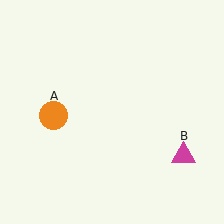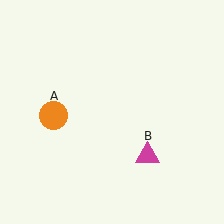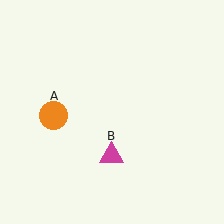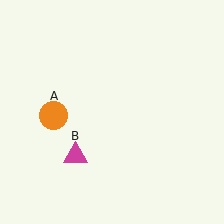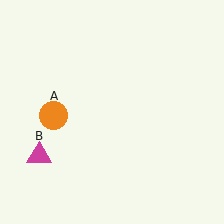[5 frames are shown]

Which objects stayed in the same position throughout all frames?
Orange circle (object A) remained stationary.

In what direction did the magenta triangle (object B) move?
The magenta triangle (object B) moved left.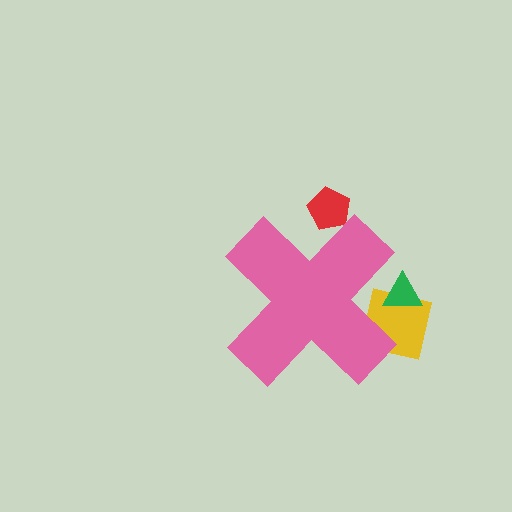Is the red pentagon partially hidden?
Yes, the red pentagon is partially hidden behind the pink cross.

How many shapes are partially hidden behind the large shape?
3 shapes are partially hidden.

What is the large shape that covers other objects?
A pink cross.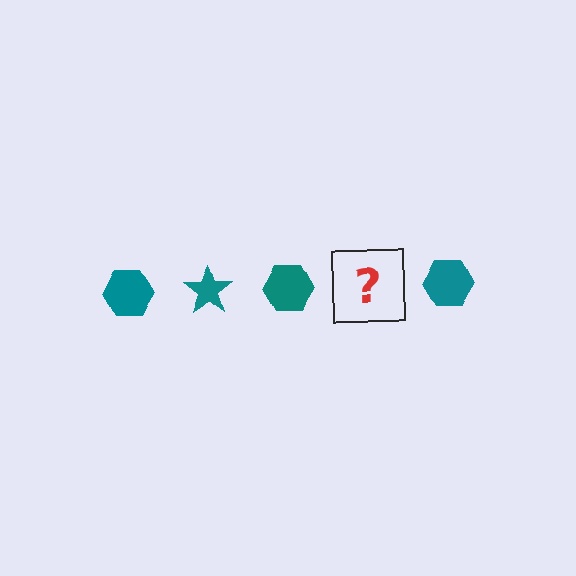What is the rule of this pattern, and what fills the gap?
The rule is that the pattern cycles through hexagon, star shapes in teal. The gap should be filled with a teal star.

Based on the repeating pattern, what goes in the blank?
The blank should be a teal star.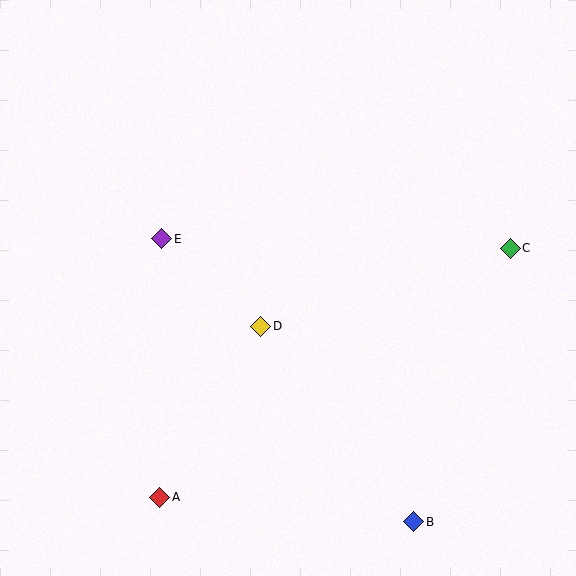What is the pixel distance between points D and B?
The distance between D and B is 248 pixels.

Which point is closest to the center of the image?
Point D at (261, 326) is closest to the center.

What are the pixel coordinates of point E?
Point E is at (162, 239).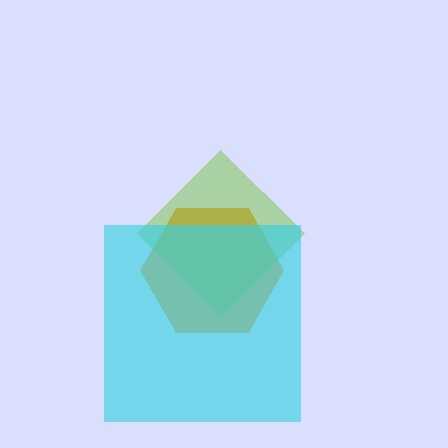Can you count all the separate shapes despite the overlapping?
Yes, there are 3 separate shapes.